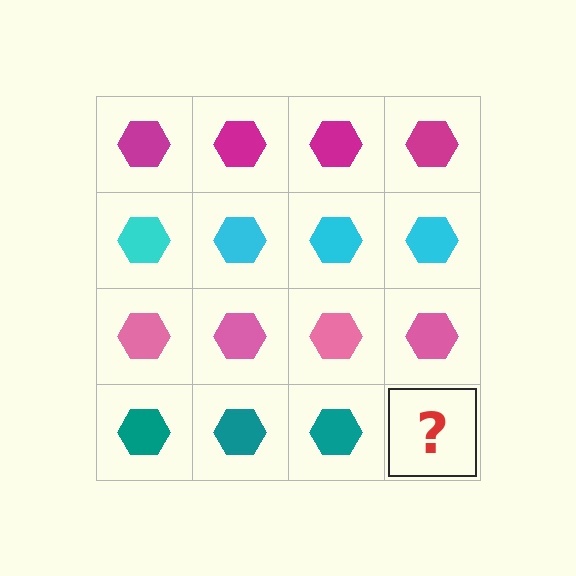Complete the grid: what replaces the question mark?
The question mark should be replaced with a teal hexagon.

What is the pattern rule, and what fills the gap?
The rule is that each row has a consistent color. The gap should be filled with a teal hexagon.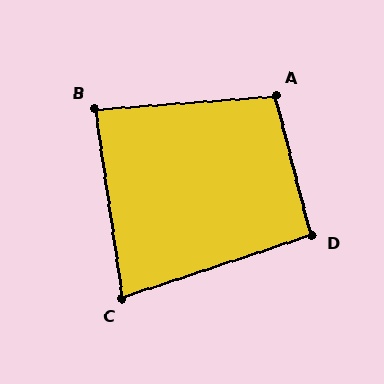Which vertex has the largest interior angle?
A, at approximately 100 degrees.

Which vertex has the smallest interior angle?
C, at approximately 80 degrees.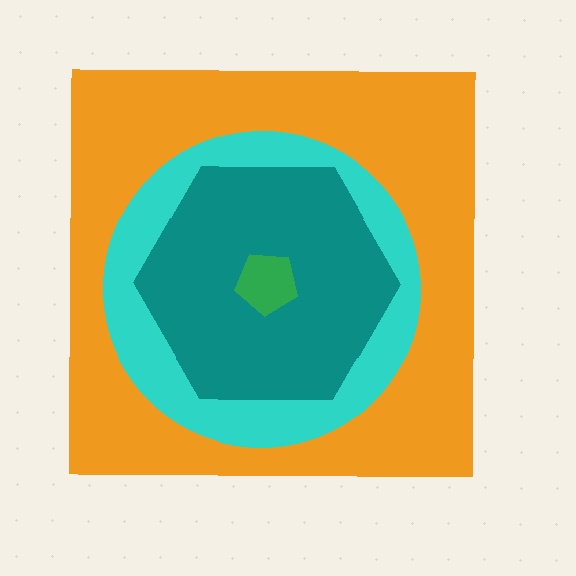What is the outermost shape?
The orange square.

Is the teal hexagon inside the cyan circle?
Yes.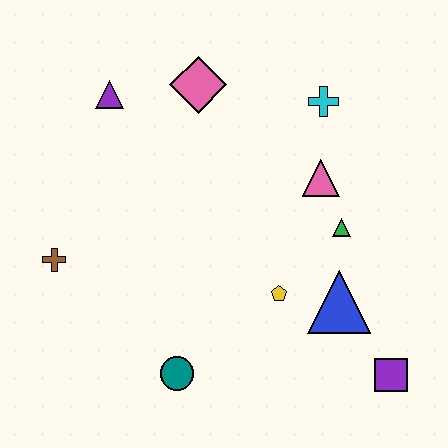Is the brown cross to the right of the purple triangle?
No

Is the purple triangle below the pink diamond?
Yes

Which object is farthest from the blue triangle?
The purple triangle is farthest from the blue triangle.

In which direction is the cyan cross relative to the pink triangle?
The cyan cross is above the pink triangle.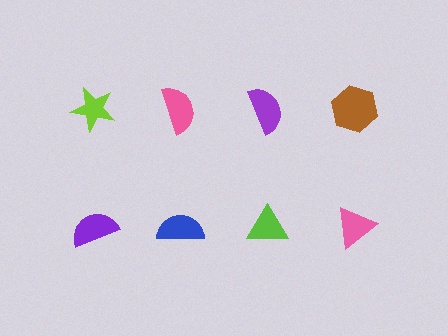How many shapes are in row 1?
4 shapes.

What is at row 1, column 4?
A brown hexagon.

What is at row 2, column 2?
A blue semicircle.